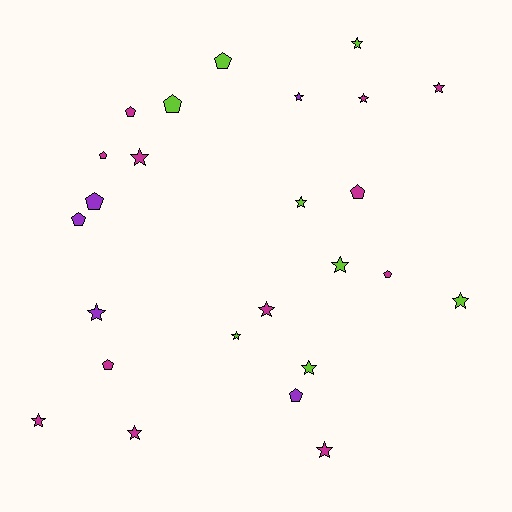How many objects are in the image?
There are 25 objects.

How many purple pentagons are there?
There are 3 purple pentagons.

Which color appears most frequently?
Magenta, with 12 objects.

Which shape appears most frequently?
Star, with 15 objects.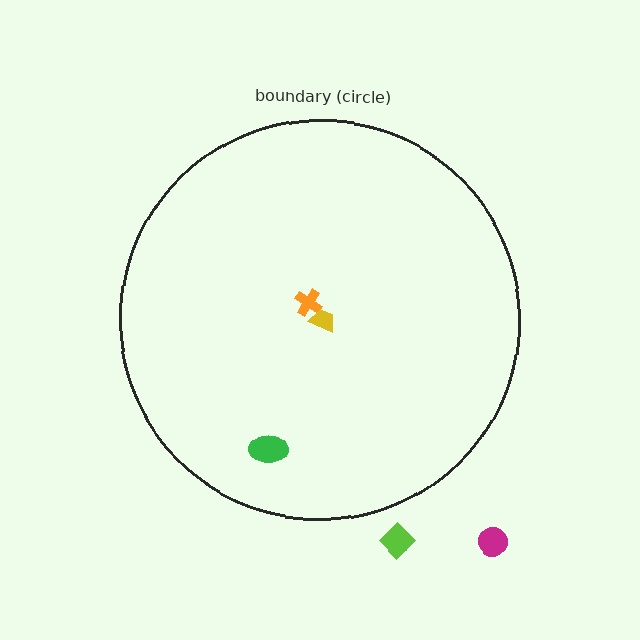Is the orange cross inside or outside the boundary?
Inside.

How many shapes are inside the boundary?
3 inside, 2 outside.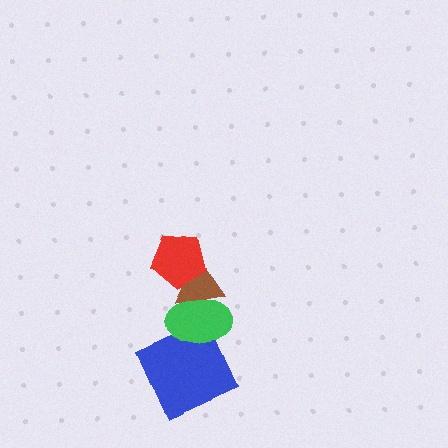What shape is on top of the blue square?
The green ellipse is on top of the blue square.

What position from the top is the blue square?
The blue square is 4th from the top.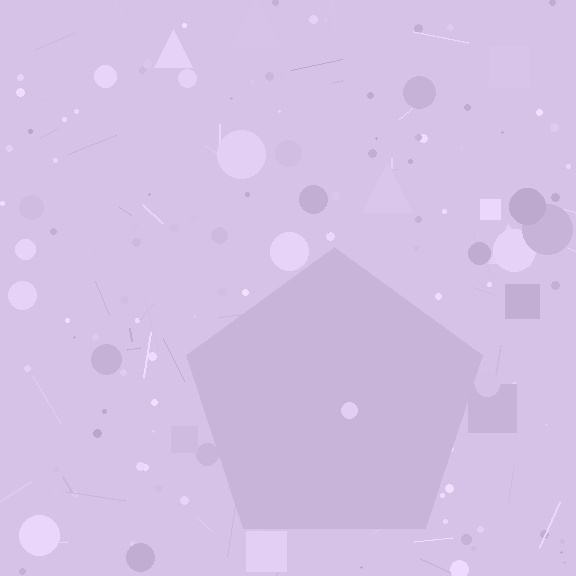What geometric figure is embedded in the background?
A pentagon is embedded in the background.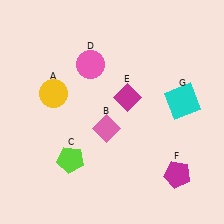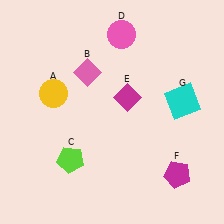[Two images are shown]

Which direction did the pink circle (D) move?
The pink circle (D) moved right.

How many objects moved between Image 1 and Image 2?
2 objects moved between the two images.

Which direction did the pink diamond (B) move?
The pink diamond (B) moved up.